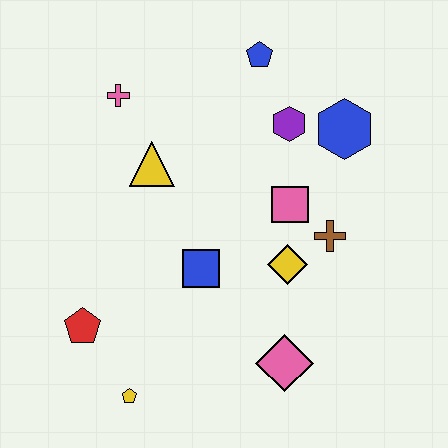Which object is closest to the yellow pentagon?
The red pentagon is closest to the yellow pentagon.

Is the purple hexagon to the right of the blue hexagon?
No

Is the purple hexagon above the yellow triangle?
Yes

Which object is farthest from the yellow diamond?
The pink cross is farthest from the yellow diamond.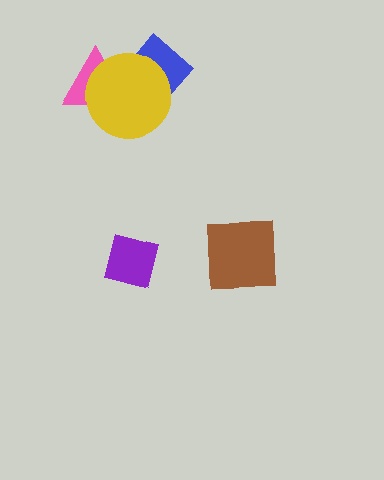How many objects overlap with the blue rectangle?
2 objects overlap with the blue rectangle.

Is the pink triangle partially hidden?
Yes, it is partially covered by another shape.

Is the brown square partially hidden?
No, no other shape covers it.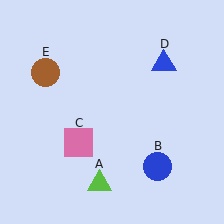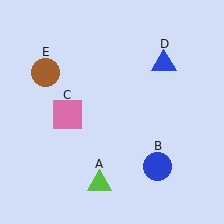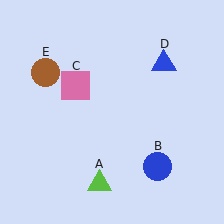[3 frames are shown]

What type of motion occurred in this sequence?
The pink square (object C) rotated clockwise around the center of the scene.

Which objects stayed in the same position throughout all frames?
Lime triangle (object A) and blue circle (object B) and blue triangle (object D) and brown circle (object E) remained stationary.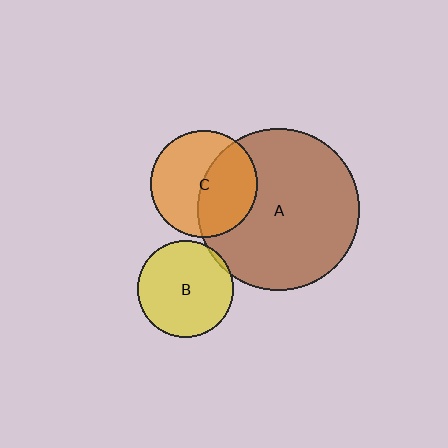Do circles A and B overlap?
Yes.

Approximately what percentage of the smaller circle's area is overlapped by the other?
Approximately 5%.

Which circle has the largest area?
Circle A (brown).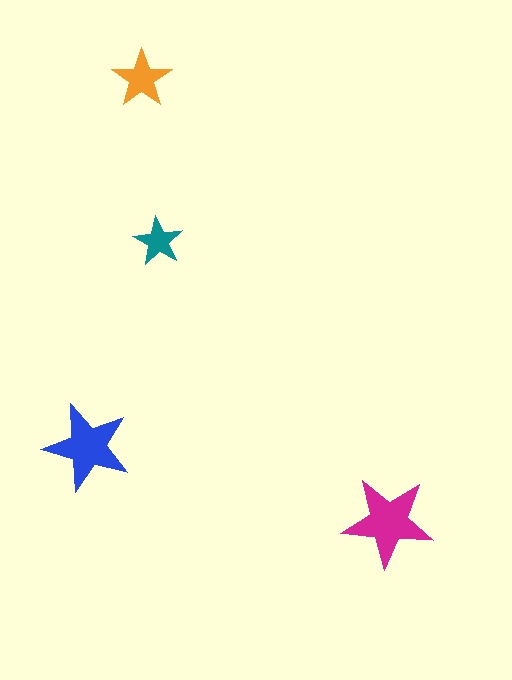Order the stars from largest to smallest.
the magenta one, the blue one, the orange one, the teal one.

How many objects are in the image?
There are 4 objects in the image.